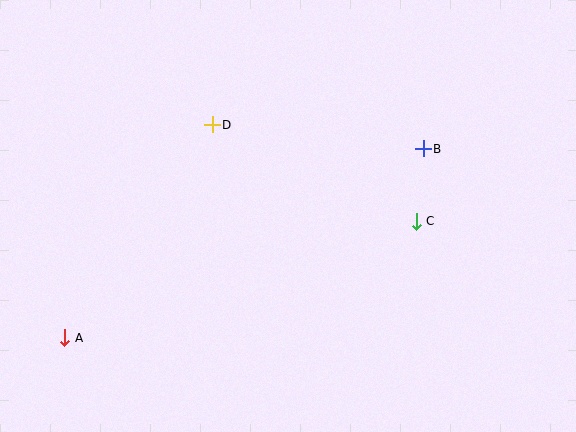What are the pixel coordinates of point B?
Point B is at (423, 149).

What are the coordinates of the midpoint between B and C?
The midpoint between B and C is at (420, 185).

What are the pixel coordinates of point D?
Point D is at (212, 125).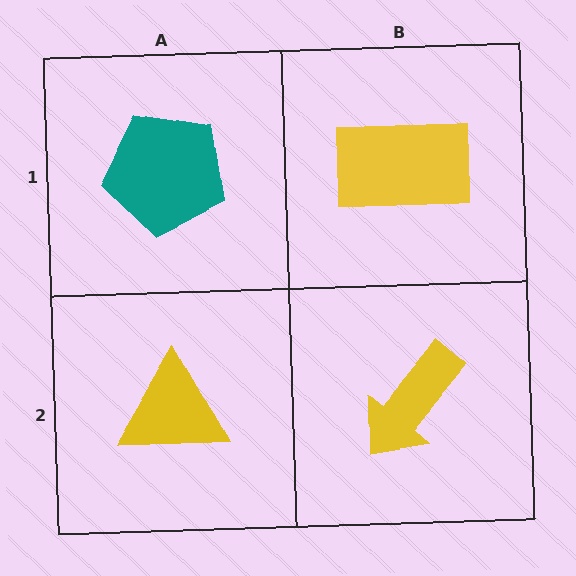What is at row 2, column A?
A yellow triangle.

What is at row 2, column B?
A yellow arrow.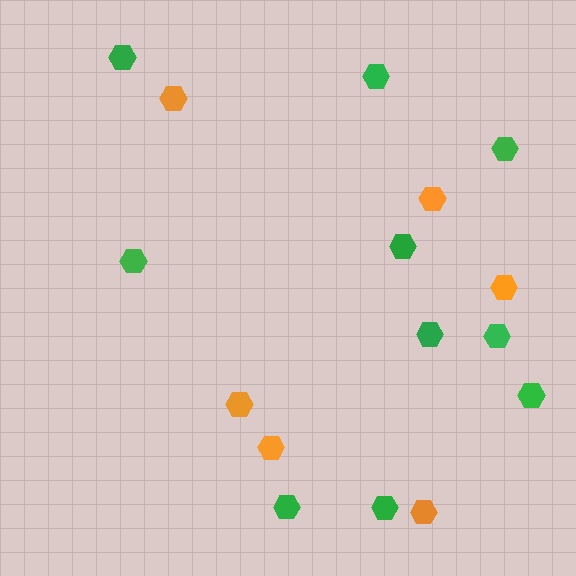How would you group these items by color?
There are 2 groups: one group of orange hexagons (6) and one group of green hexagons (10).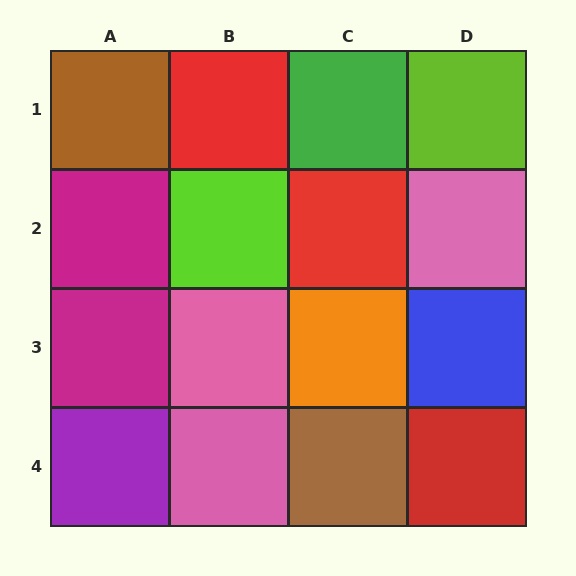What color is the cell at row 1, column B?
Red.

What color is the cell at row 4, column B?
Pink.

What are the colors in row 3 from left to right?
Magenta, pink, orange, blue.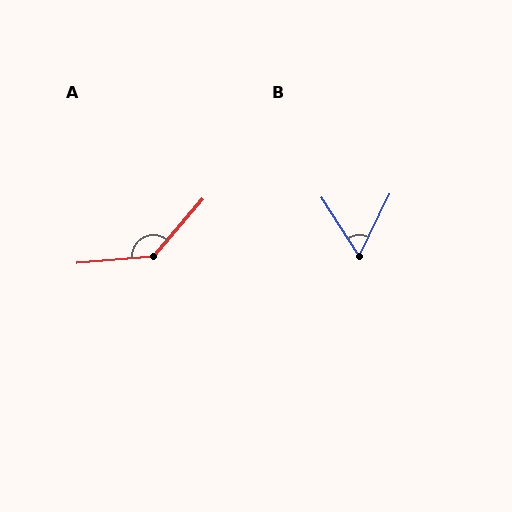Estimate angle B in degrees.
Approximately 58 degrees.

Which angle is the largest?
A, at approximately 135 degrees.